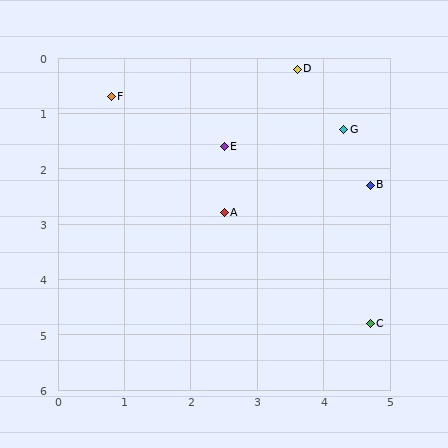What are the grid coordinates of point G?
Point G is at approximately (4.3, 1.3).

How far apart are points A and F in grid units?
Points A and F are about 2.7 grid units apart.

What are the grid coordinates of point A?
Point A is at approximately (2.5, 2.8).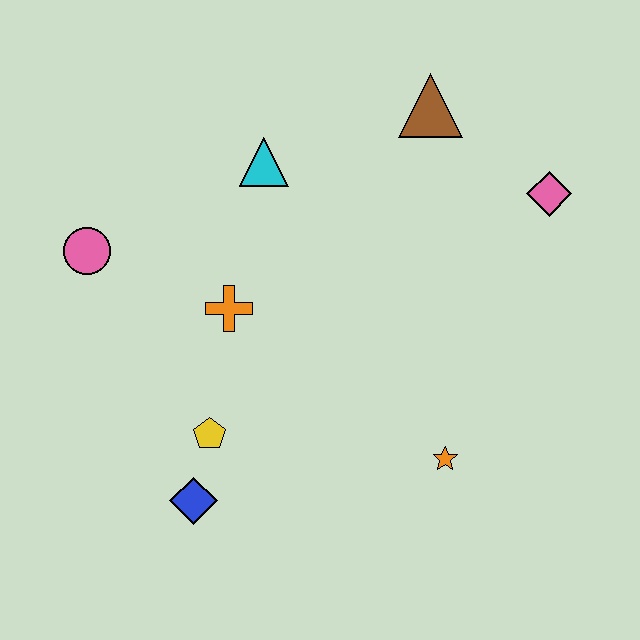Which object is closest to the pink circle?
The orange cross is closest to the pink circle.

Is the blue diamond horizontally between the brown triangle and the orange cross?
No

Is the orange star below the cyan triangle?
Yes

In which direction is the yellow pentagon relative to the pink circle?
The yellow pentagon is below the pink circle.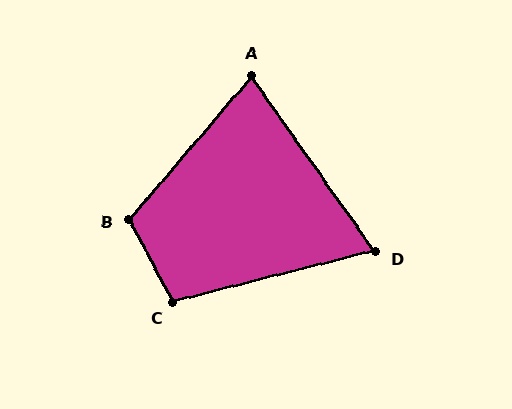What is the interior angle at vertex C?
Approximately 104 degrees (obtuse).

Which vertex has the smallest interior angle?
D, at approximately 69 degrees.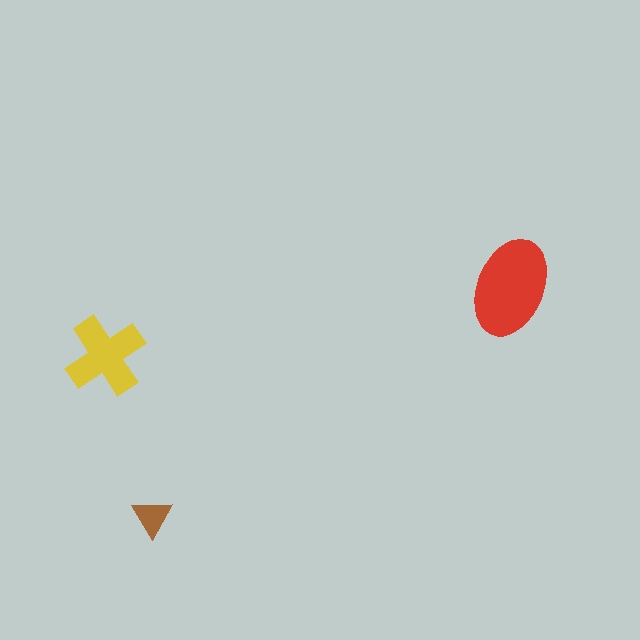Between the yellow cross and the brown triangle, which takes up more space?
The yellow cross.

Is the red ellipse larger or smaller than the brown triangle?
Larger.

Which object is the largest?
The red ellipse.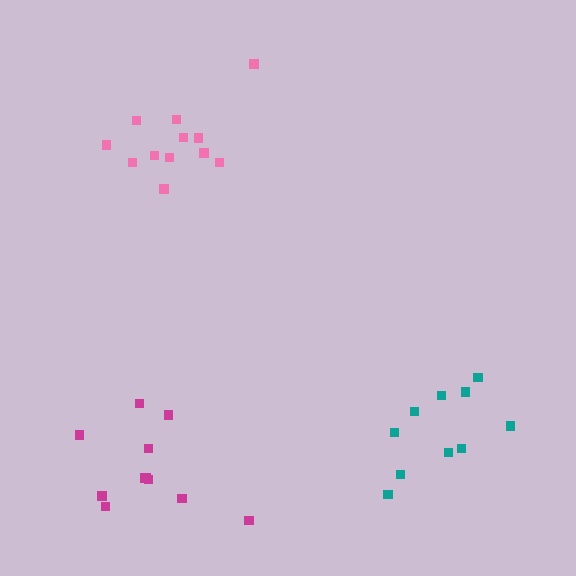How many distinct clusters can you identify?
There are 3 distinct clusters.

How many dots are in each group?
Group 1: 11 dots, Group 2: 12 dots, Group 3: 10 dots (33 total).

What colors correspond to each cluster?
The clusters are colored: magenta, pink, teal.